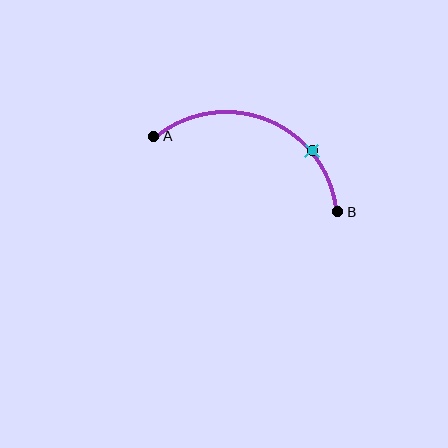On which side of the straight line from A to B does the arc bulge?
The arc bulges above the straight line connecting A and B.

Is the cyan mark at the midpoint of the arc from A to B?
No. The cyan mark lies on the arc but is closer to endpoint B. The arc midpoint would be at the point on the curve equidistant along the arc from both A and B.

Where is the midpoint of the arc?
The arc midpoint is the point on the curve farthest from the straight line joining A and B. It sits above that line.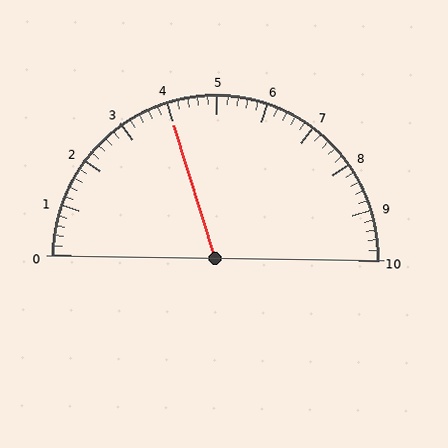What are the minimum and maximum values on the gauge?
The gauge ranges from 0 to 10.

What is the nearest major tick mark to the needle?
The nearest major tick mark is 4.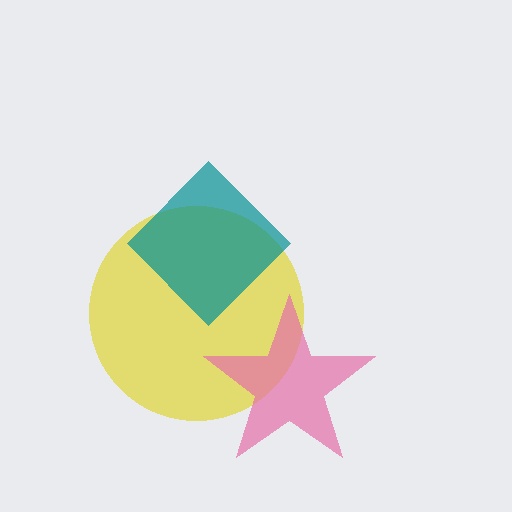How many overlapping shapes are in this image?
There are 3 overlapping shapes in the image.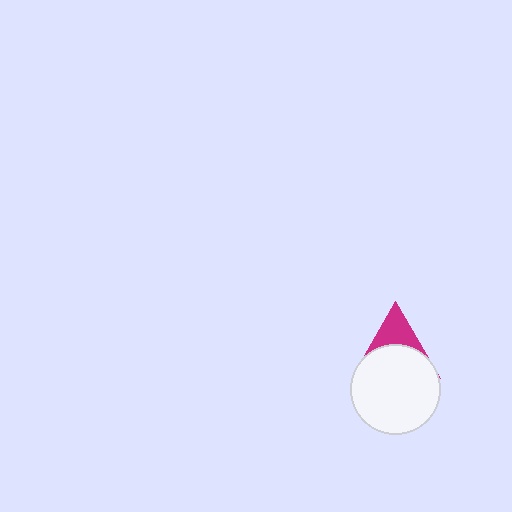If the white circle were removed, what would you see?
You would see the complete magenta triangle.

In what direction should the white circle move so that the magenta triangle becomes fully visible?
The white circle should move down. That is the shortest direction to clear the overlap and leave the magenta triangle fully visible.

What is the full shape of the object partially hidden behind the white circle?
The partially hidden object is a magenta triangle.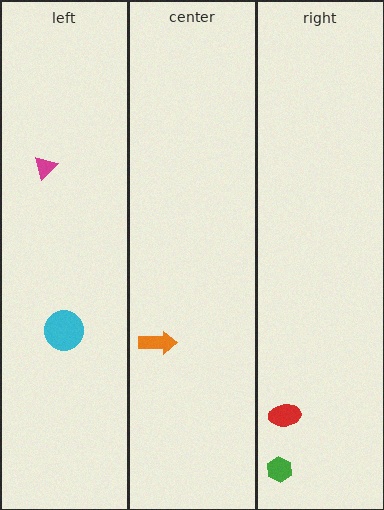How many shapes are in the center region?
1.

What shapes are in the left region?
The cyan circle, the magenta triangle.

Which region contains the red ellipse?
The right region.